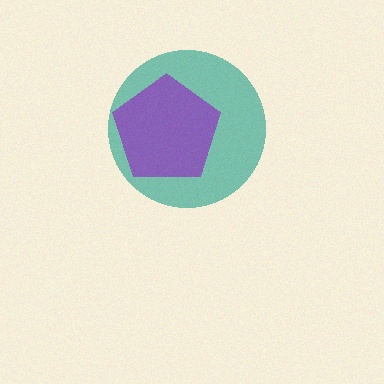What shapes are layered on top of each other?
The layered shapes are: a teal circle, a purple pentagon.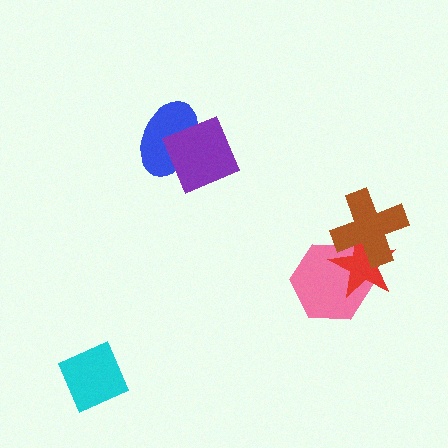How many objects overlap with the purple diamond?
1 object overlaps with the purple diamond.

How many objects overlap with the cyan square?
0 objects overlap with the cyan square.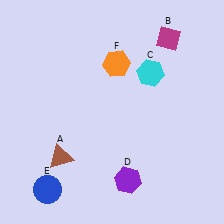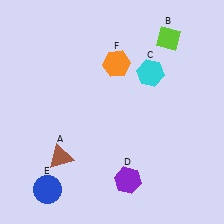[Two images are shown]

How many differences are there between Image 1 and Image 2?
There is 1 difference between the two images.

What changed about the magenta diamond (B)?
In Image 1, B is magenta. In Image 2, it changed to lime.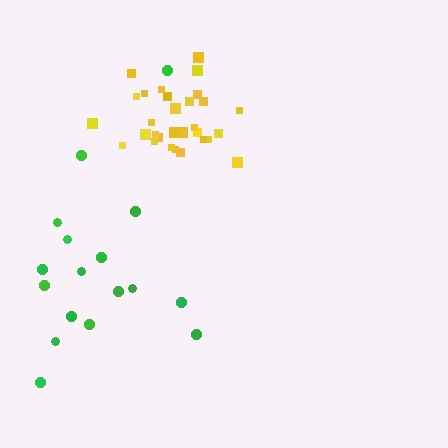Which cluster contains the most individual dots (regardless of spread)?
Yellow (30).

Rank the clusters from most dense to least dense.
yellow, green.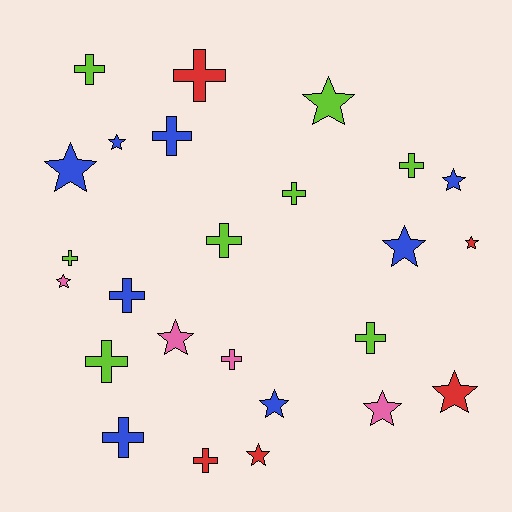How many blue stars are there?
There are 5 blue stars.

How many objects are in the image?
There are 25 objects.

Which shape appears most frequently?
Cross, with 13 objects.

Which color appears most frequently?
Blue, with 8 objects.